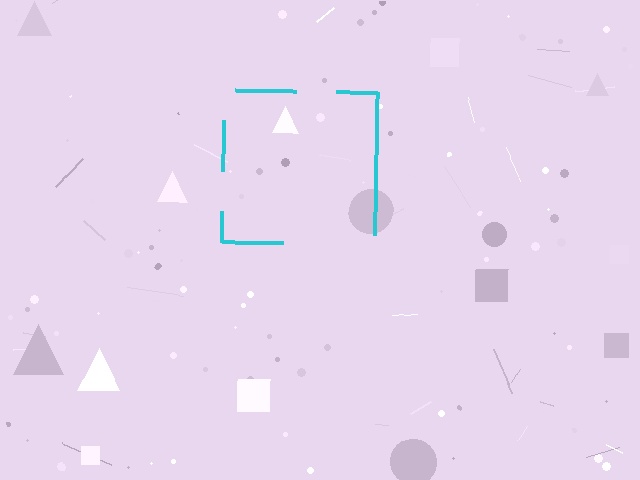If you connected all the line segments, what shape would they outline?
They would outline a square.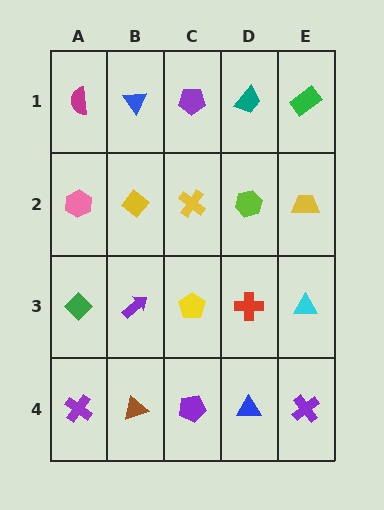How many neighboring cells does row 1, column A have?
2.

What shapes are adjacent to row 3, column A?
A pink hexagon (row 2, column A), a purple cross (row 4, column A), a purple arrow (row 3, column B).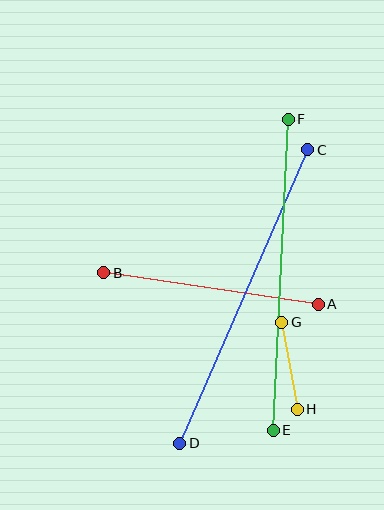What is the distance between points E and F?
The distance is approximately 312 pixels.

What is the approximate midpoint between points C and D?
The midpoint is at approximately (244, 297) pixels.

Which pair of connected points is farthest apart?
Points C and D are farthest apart.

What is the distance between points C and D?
The distance is approximately 320 pixels.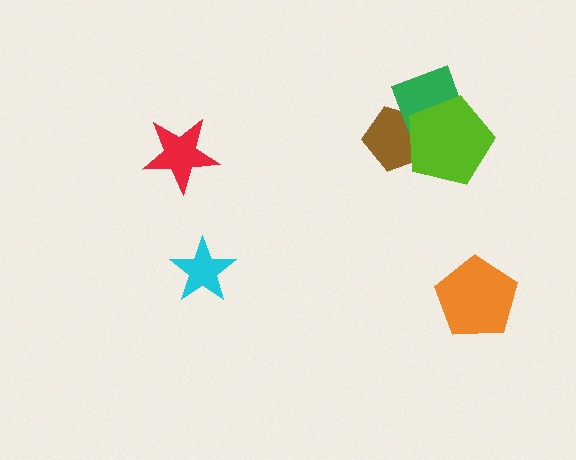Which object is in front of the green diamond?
The lime pentagon is in front of the green diamond.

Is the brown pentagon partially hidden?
Yes, it is partially covered by another shape.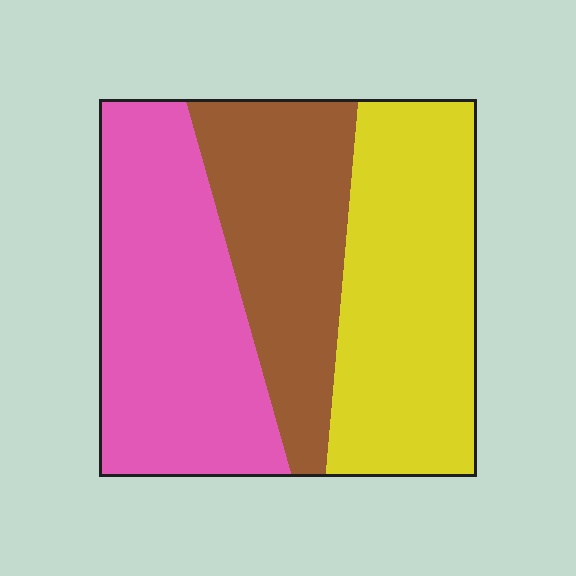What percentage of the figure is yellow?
Yellow covers around 35% of the figure.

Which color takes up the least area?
Brown, at roughly 25%.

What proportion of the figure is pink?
Pink covers around 35% of the figure.